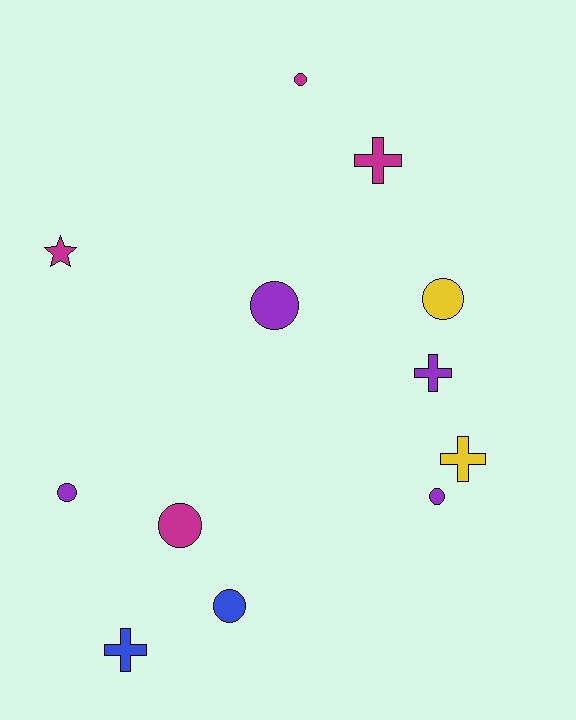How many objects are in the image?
There are 12 objects.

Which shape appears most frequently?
Circle, with 7 objects.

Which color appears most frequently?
Magenta, with 4 objects.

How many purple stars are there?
There are no purple stars.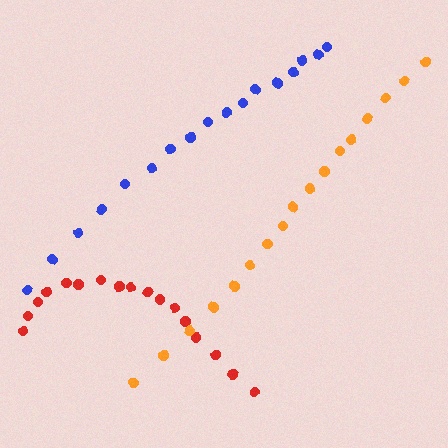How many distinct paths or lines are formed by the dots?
There are 3 distinct paths.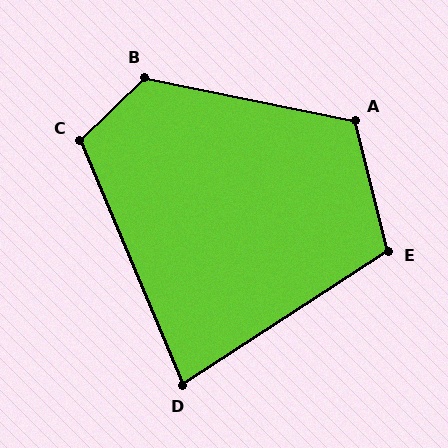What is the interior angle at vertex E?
Approximately 109 degrees (obtuse).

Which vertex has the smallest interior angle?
D, at approximately 80 degrees.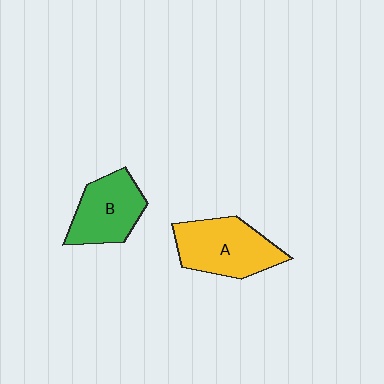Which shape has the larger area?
Shape A (yellow).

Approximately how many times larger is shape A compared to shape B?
Approximately 1.2 times.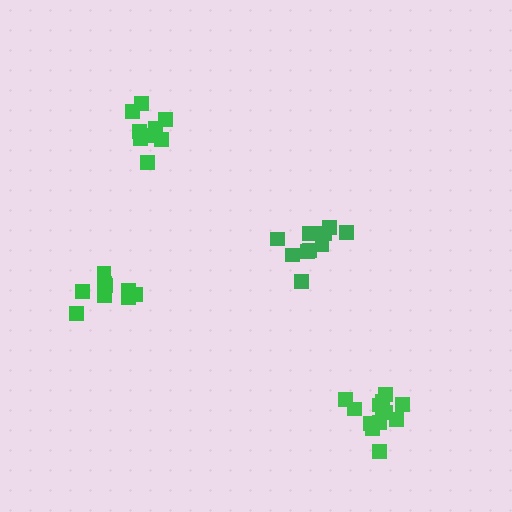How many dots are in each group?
Group 1: 9 dots, Group 2: 11 dots, Group 3: 13 dots, Group 4: 9 dots (42 total).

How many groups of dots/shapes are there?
There are 4 groups.